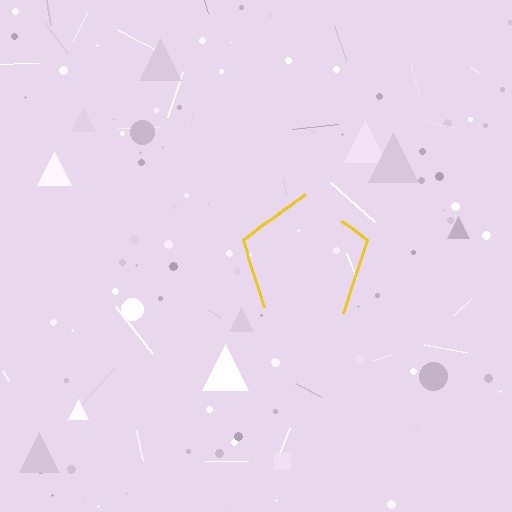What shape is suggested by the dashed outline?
The dashed outline suggests a pentagon.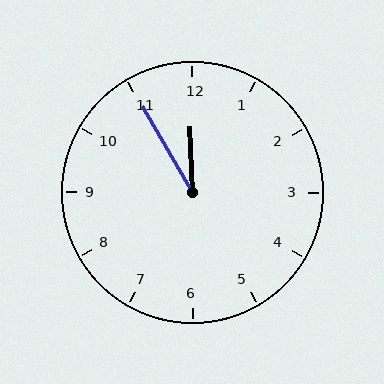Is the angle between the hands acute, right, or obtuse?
It is acute.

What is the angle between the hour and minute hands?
Approximately 28 degrees.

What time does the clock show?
11:55.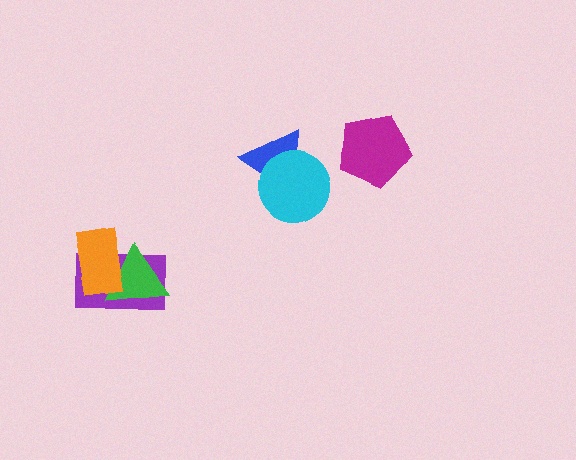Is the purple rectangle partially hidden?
Yes, it is partially covered by another shape.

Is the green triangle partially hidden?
Yes, it is partially covered by another shape.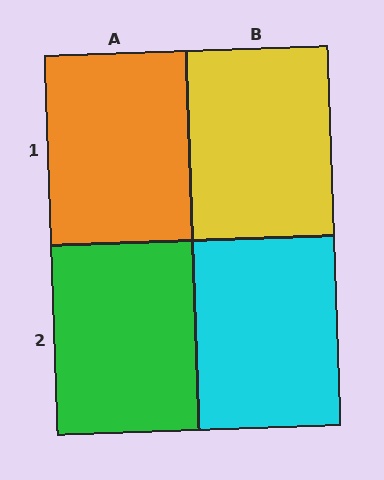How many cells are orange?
1 cell is orange.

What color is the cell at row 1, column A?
Orange.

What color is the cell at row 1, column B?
Yellow.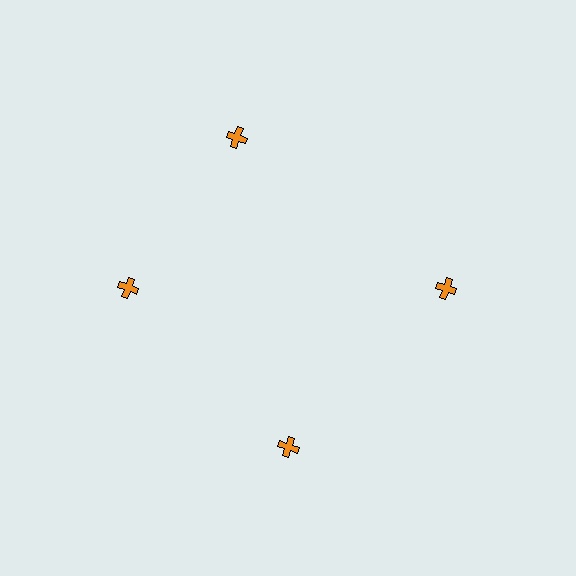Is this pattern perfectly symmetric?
No. The 4 orange crosses are arranged in a ring, but one element near the 12 o'clock position is rotated out of alignment along the ring, breaking the 4-fold rotational symmetry.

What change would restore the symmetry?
The symmetry would be restored by rotating it back into even spacing with its neighbors so that all 4 crosses sit at equal angles and equal distance from the center.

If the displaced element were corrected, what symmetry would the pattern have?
It would have 4-fold rotational symmetry — the pattern would map onto itself every 90 degrees.